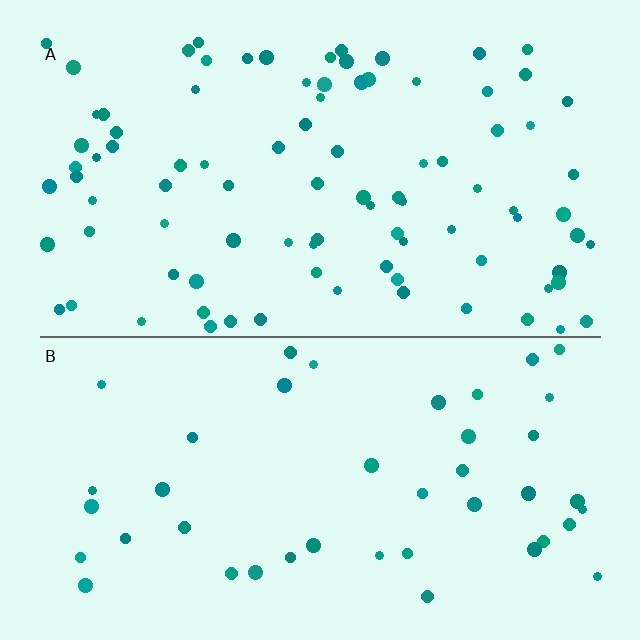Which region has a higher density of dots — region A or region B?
A (the top).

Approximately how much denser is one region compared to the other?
Approximately 2.1× — region A over region B.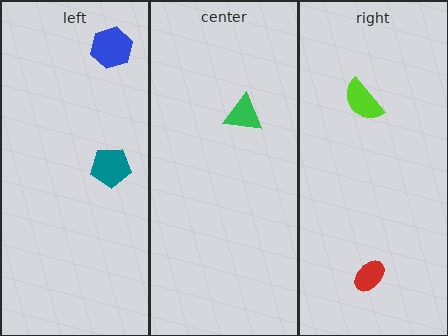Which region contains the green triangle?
The center region.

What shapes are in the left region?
The blue hexagon, the teal pentagon.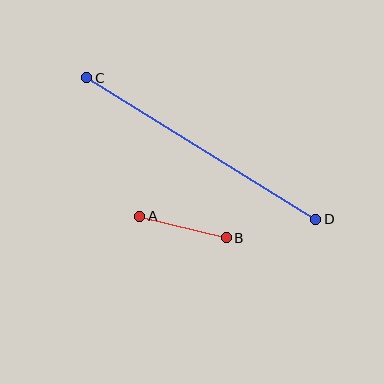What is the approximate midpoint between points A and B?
The midpoint is at approximately (183, 227) pixels.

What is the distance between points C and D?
The distance is approximately 269 pixels.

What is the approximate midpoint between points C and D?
The midpoint is at approximately (201, 148) pixels.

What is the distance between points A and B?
The distance is approximately 89 pixels.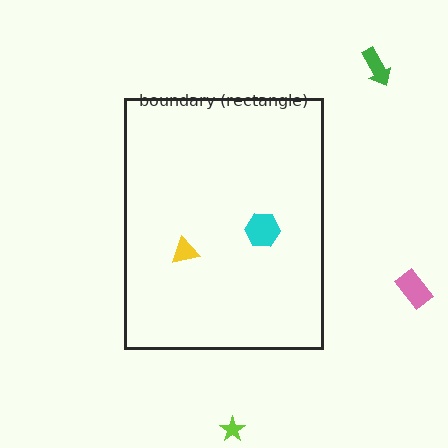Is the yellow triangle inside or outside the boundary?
Inside.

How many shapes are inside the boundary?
2 inside, 3 outside.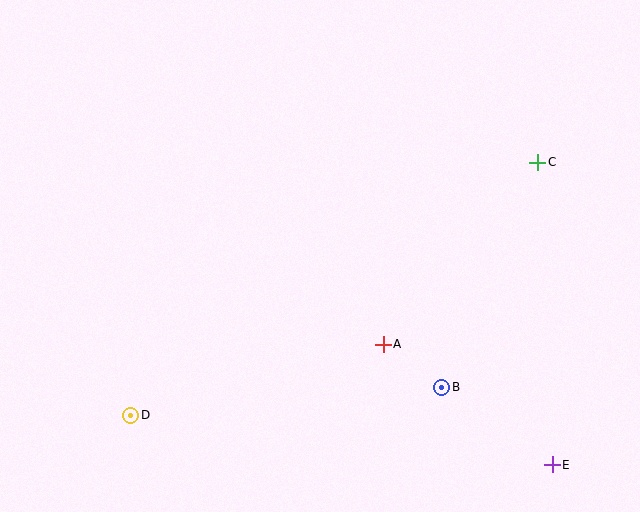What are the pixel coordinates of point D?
Point D is at (131, 415).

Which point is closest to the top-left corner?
Point D is closest to the top-left corner.